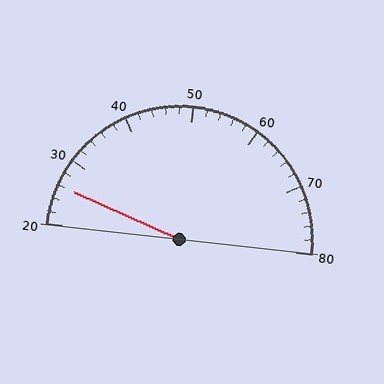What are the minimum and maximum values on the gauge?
The gauge ranges from 20 to 80.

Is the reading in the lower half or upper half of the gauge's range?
The reading is in the lower half of the range (20 to 80).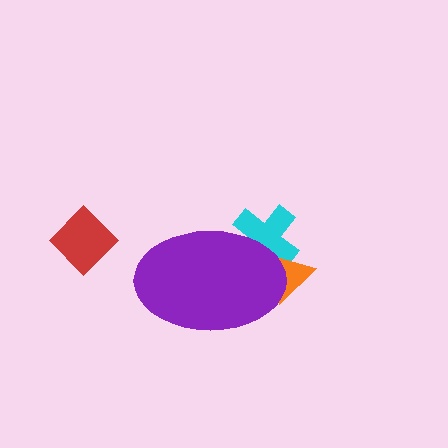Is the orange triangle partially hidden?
Yes, the orange triangle is partially hidden behind the purple ellipse.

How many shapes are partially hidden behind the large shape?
2 shapes are partially hidden.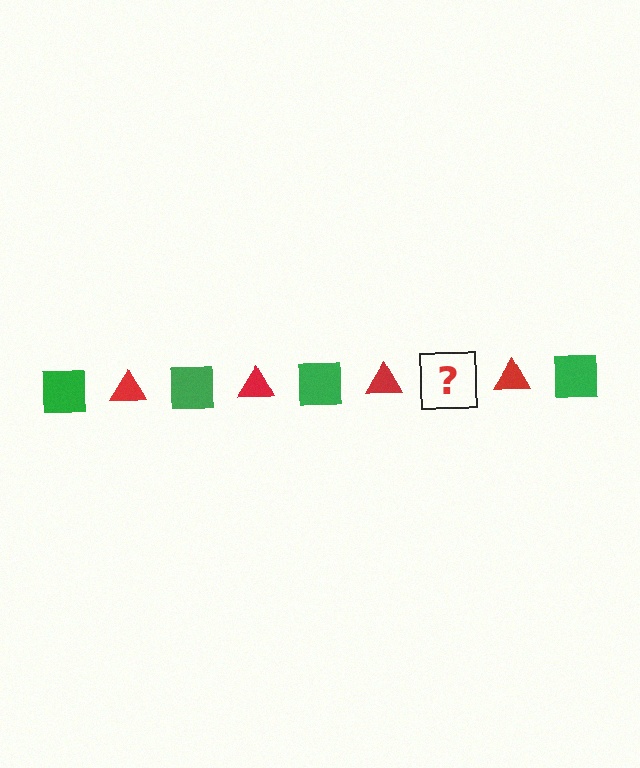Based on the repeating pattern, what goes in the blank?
The blank should be a green square.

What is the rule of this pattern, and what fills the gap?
The rule is that the pattern alternates between green square and red triangle. The gap should be filled with a green square.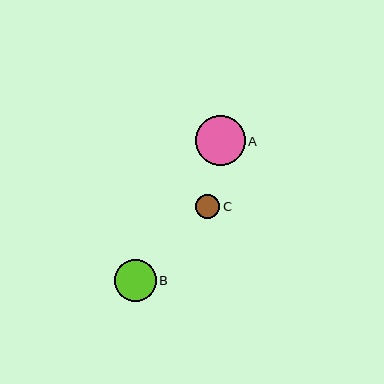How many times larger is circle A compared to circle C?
Circle A is approximately 2.1 times the size of circle C.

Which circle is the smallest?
Circle C is the smallest with a size of approximately 24 pixels.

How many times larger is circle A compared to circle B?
Circle A is approximately 1.2 times the size of circle B.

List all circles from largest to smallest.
From largest to smallest: A, B, C.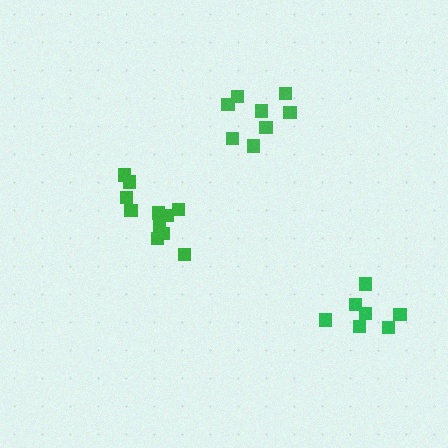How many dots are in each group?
Group 1: 7 dots, Group 2: 8 dots, Group 3: 12 dots (27 total).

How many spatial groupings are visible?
There are 3 spatial groupings.